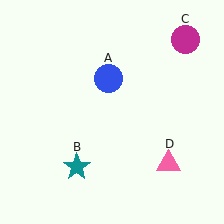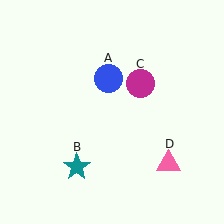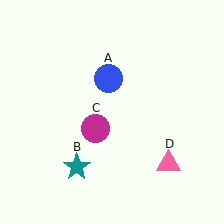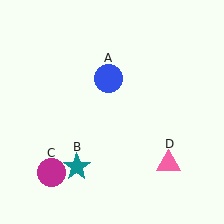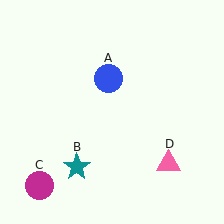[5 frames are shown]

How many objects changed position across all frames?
1 object changed position: magenta circle (object C).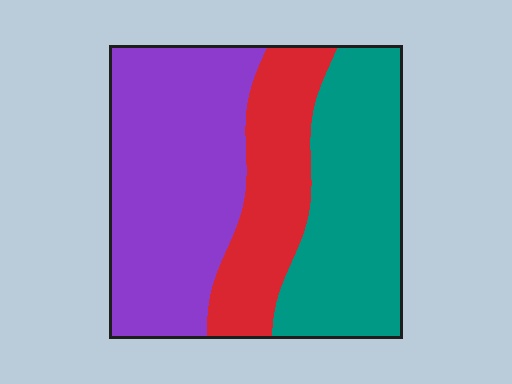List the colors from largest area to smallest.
From largest to smallest: purple, teal, red.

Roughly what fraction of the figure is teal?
Teal covers roughly 35% of the figure.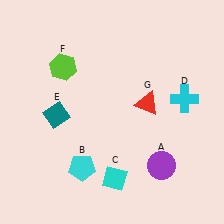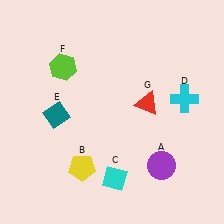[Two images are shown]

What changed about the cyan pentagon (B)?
In Image 1, B is cyan. In Image 2, it changed to yellow.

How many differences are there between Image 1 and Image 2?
There is 1 difference between the two images.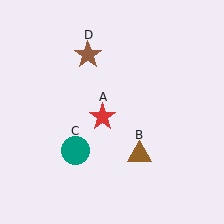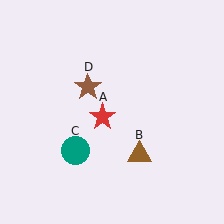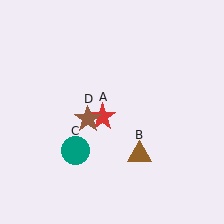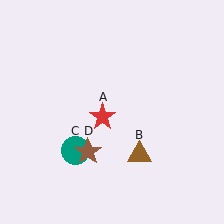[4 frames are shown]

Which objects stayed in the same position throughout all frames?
Red star (object A) and brown triangle (object B) and teal circle (object C) remained stationary.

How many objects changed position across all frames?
1 object changed position: brown star (object D).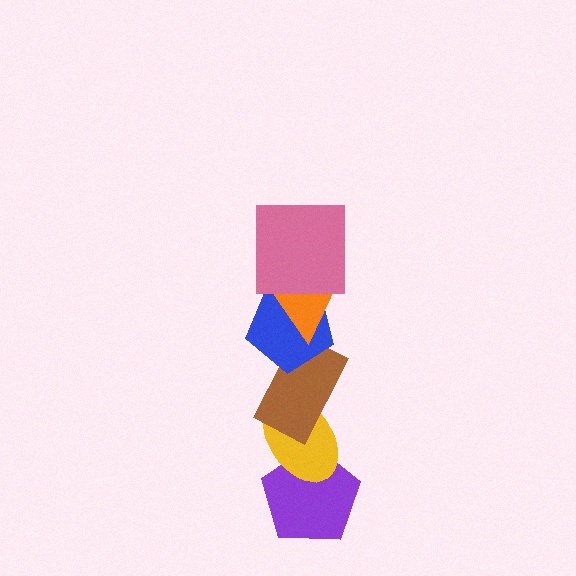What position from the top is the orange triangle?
The orange triangle is 2nd from the top.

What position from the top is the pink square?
The pink square is 1st from the top.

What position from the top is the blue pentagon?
The blue pentagon is 3rd from the top.